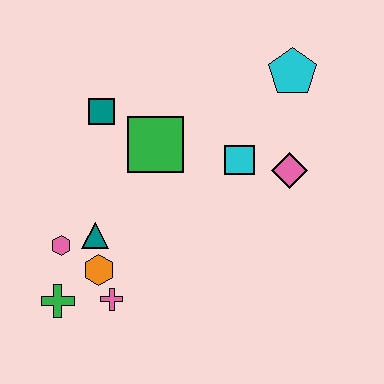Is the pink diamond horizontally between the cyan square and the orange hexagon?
No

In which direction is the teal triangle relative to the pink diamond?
The teal triangle is to the left of the pink diamond.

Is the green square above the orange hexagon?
Yes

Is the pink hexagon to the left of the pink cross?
Yes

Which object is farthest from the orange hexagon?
The cyan pentagon is farthest from the orange hexagon.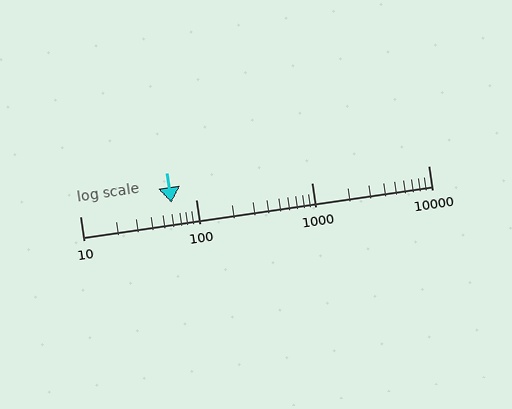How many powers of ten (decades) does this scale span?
The scale spans 3 decades, from 10 to 10000.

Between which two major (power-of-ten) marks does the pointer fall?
The pointer is between 10 and 100.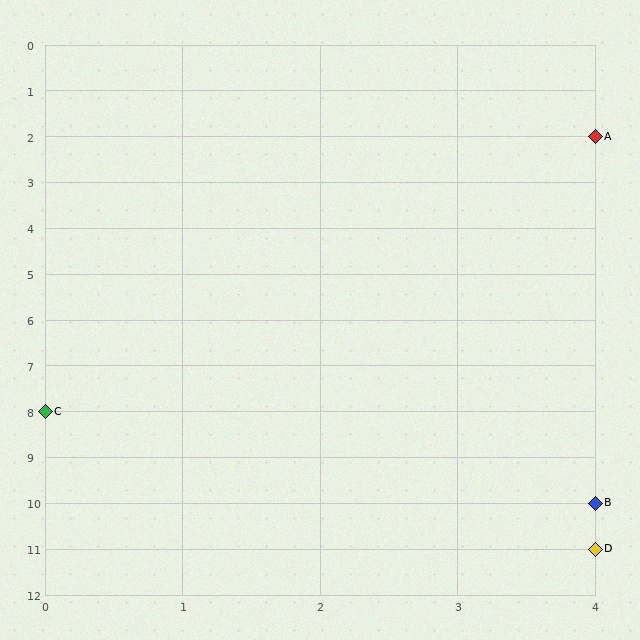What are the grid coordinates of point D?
Point D is at grid coordinates (4, 11).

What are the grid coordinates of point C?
Point C is at grid coordinates (0, 8).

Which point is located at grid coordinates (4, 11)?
Point D is at (4, 11).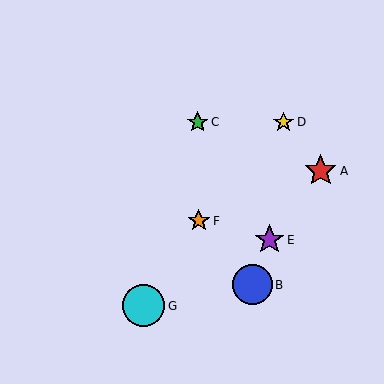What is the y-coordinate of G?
Object G is at y≈306.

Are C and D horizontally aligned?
Yes, both are at y≈122.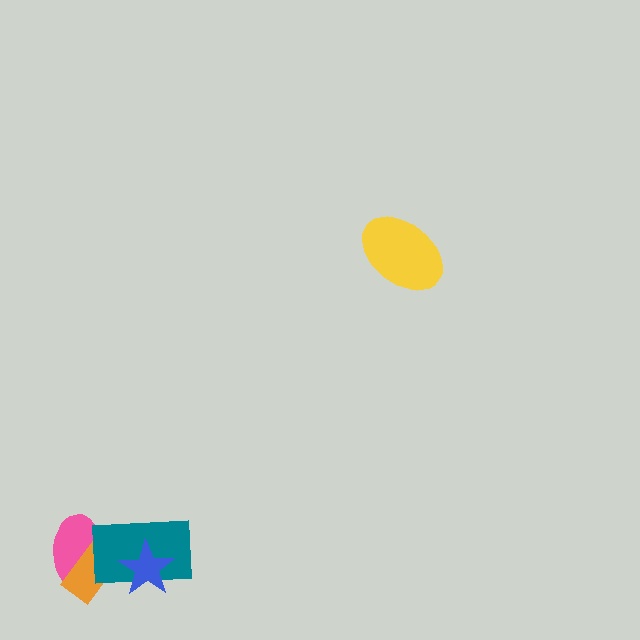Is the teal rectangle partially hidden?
Yes, it is partially covered by another shape.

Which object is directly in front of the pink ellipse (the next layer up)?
The orange rectangle is directly in front of the pink ellipse.